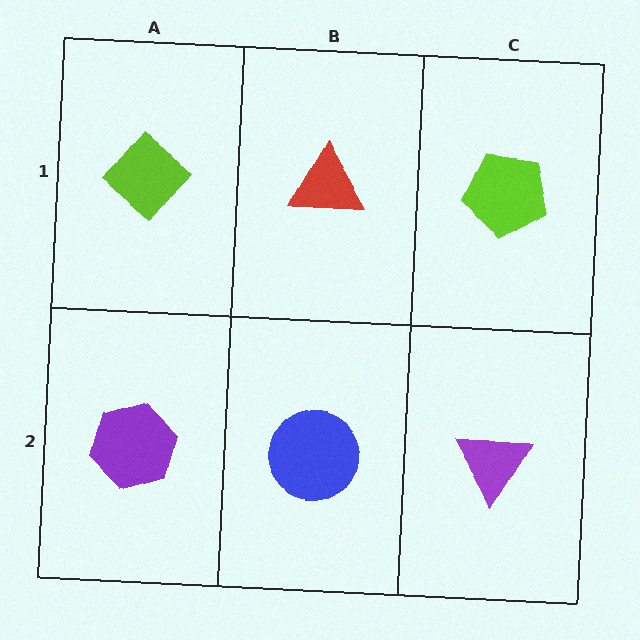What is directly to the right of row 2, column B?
A purple triangle.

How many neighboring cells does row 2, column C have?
2.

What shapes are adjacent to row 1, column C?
A purple triangle (row 2, column C), a red triangle (row 1, column B).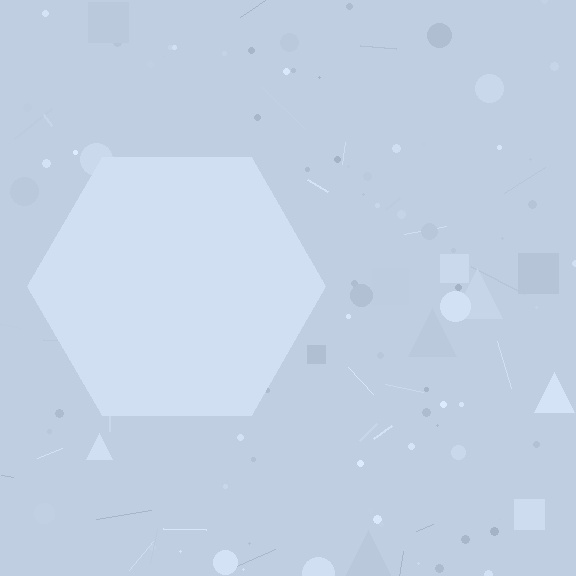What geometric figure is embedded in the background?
A hexagon is embedded in the background.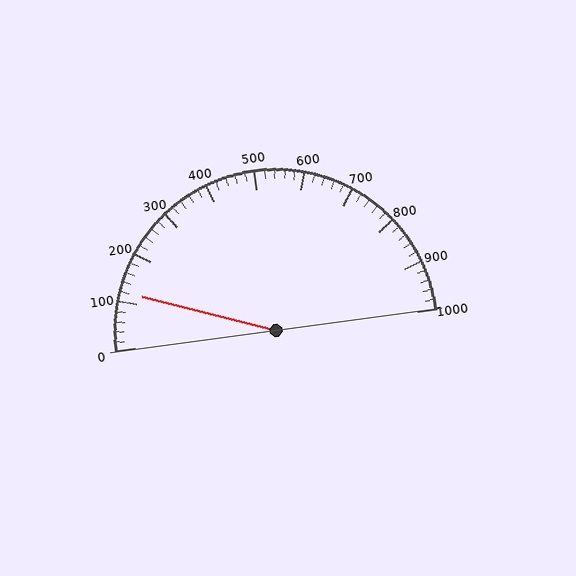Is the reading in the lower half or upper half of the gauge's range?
The reading is in the lower half of the range (0 to 1000).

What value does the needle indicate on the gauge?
The needle indicates approximately 120.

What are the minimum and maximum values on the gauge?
The gauge ranges from 0 to 1000.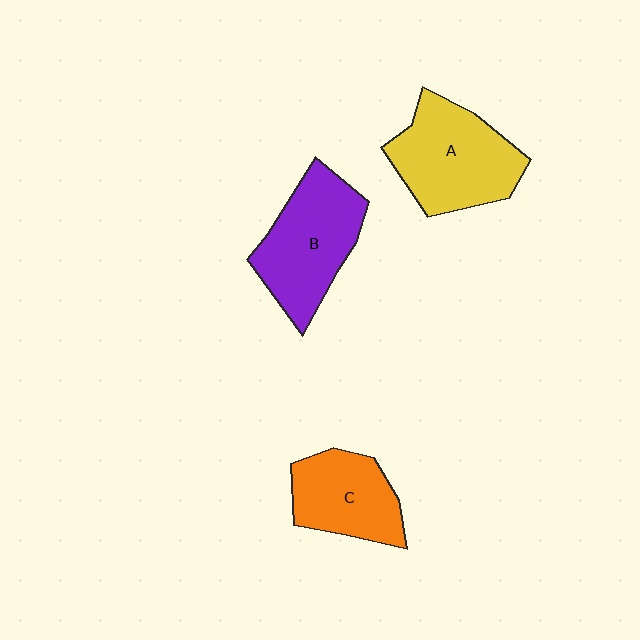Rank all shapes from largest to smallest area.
From largest to smallest: A (yellow), B (purple), C (orange).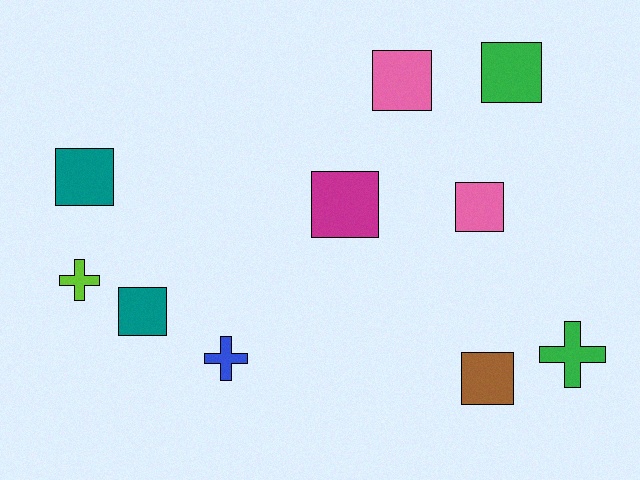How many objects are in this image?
There are 10 objects.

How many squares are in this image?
There are 7 squares.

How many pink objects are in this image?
There are 2 pink objects.